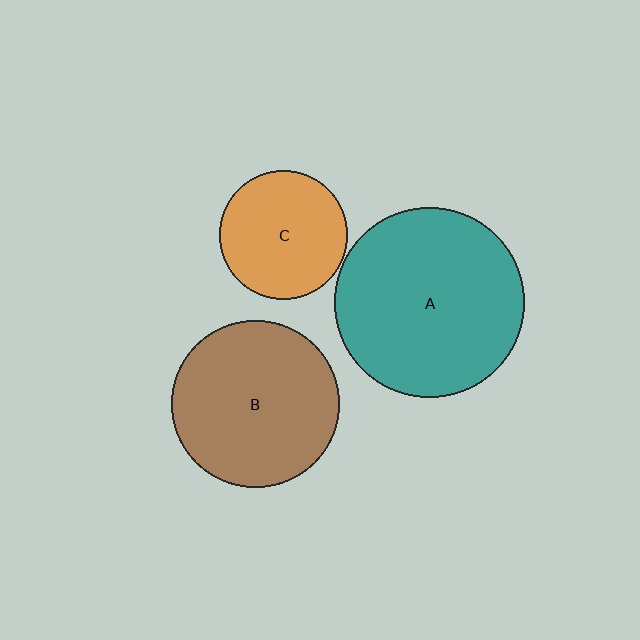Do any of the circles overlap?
No, none of the circles overlap.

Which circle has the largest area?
Circle A (teal).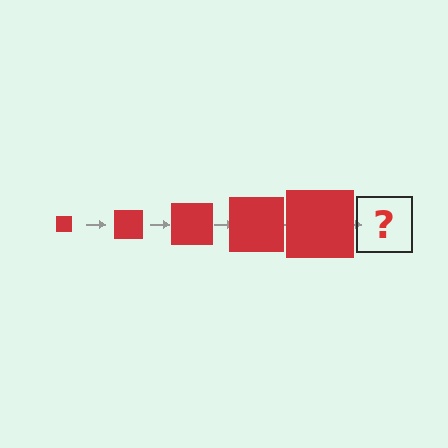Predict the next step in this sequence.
The next step is a red square, larger than the previous one.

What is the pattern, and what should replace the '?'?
The pattern is that the square gets progressively larger each step. The '?' should be a red square, larger than the previous one.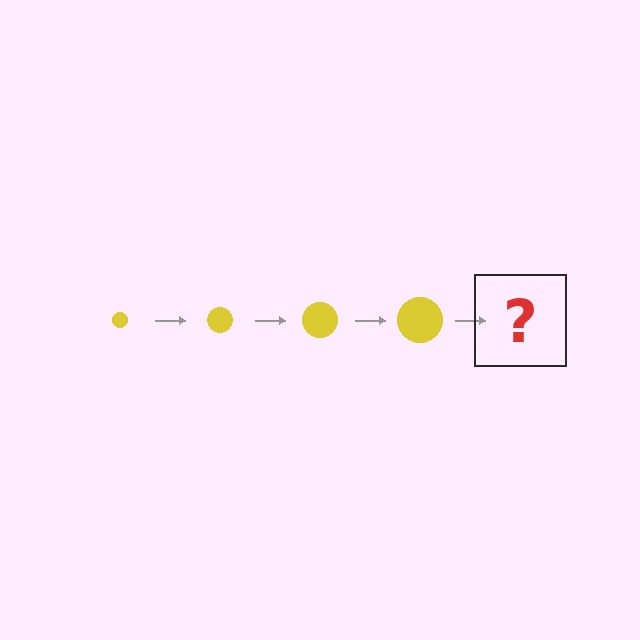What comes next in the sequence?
The next element should be a yellow circle, larger than the previous one.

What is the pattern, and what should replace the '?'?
The pattern is that the circle gets progressively larger each step. The '?' should be a yellow circle, larger than the previous one.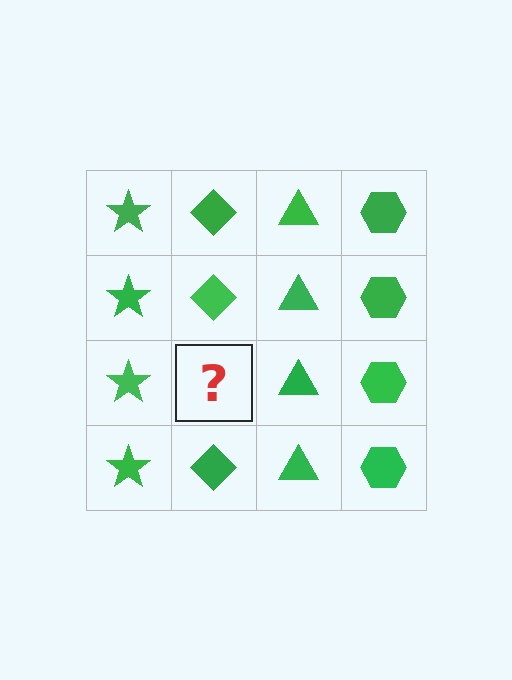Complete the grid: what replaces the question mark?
The question mark should be replaced with a green diamond.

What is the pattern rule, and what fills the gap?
The rule is that each column has a consistent shape. The gap should be filled with a green diamond.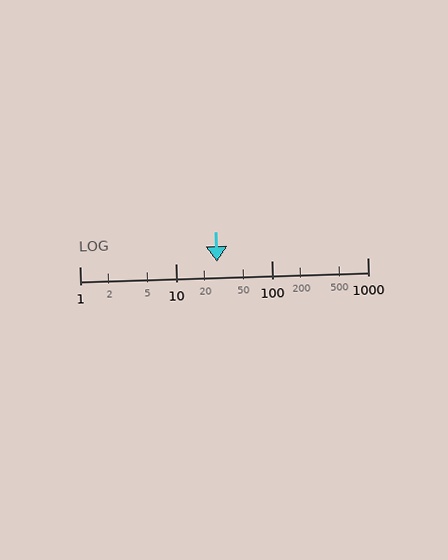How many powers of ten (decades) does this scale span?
The scale spans 3 decades, from 1 to 1000.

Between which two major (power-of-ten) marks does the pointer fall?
The pointer is between 10 and 100.